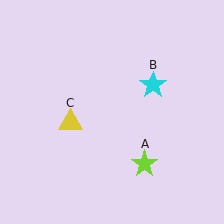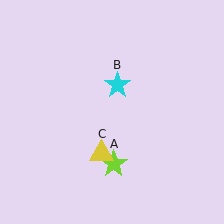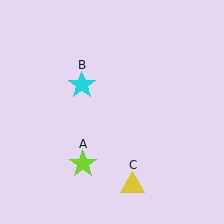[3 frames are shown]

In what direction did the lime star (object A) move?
The lime star (object A) moved left.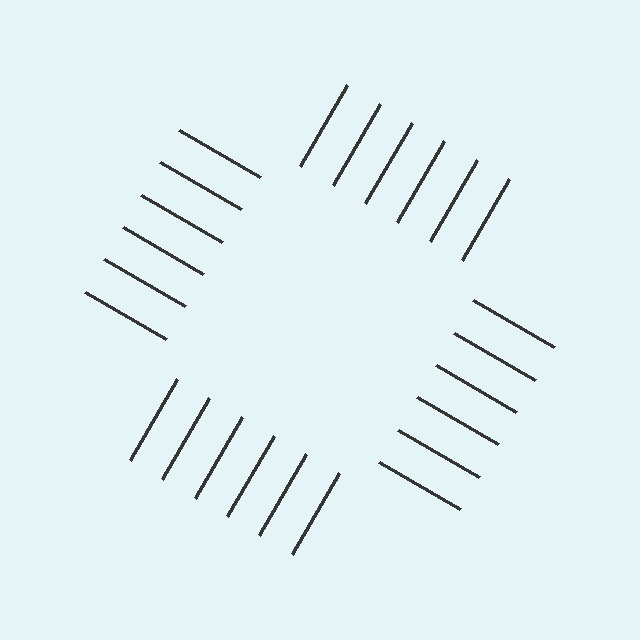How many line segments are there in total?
24 — 6 along each of the 4 edges.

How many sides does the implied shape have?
4 sides — the line-ends trace a square.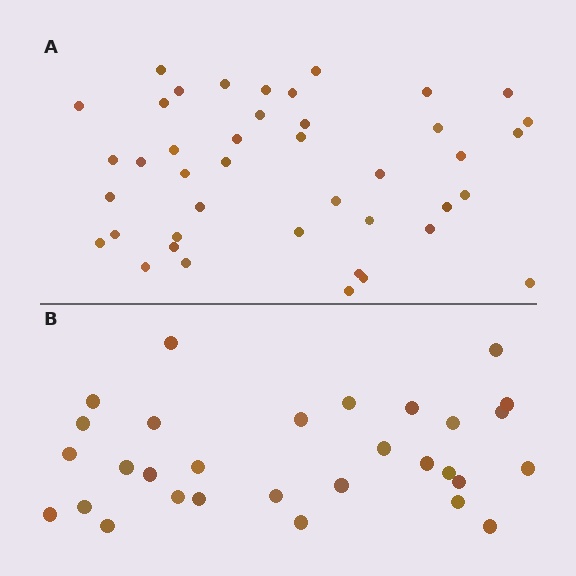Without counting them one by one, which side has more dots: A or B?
Region A (the top region) has more dots.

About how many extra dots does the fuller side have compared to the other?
Region A has roughly 12 or so more dots than region B.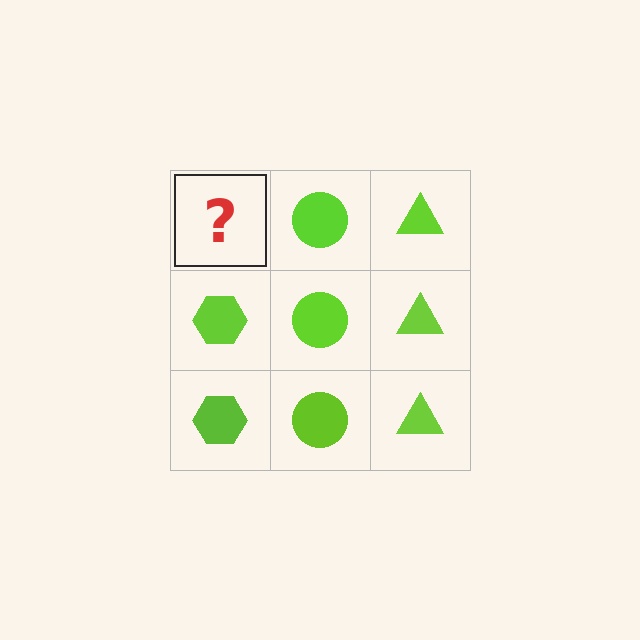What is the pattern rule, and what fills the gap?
The rule is that each column has a consistent shape. The gap should be filled with a lime hexagon.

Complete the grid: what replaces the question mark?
The question mark should be replaced with a lime hexagon.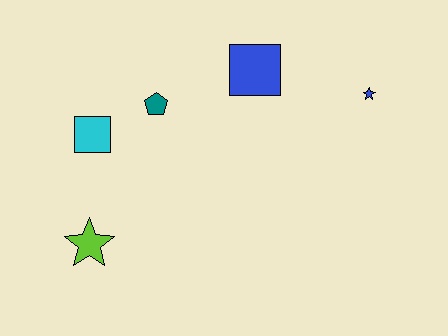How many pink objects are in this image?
There are no pink objects.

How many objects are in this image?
There are 5 objects.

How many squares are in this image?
There are 2 squares.